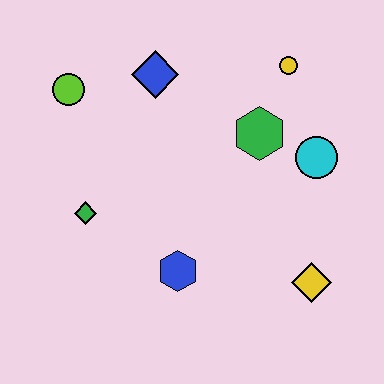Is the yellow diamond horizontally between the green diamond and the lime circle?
No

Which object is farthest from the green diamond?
The yellow circle is farthest from the green diamond.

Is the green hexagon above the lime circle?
No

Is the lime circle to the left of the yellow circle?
Yes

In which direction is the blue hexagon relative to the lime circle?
The blue hexagon is below the lime circle.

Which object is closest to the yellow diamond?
The cyan circle is closest to the yellow diamond.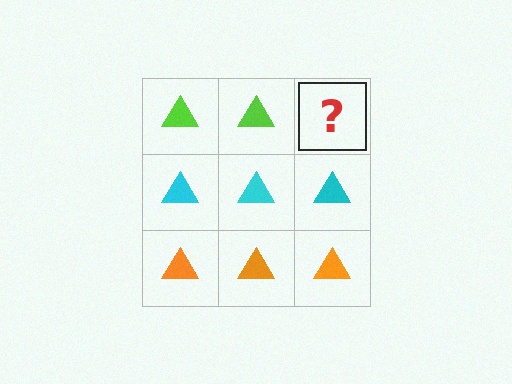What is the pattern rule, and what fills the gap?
The rule is that each row has a consistent color. The gap should be filled with a lime triangle.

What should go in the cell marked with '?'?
The missing cell should contain a lime triangle.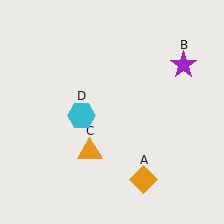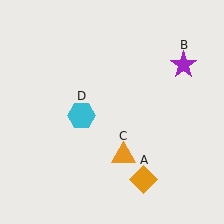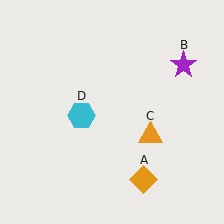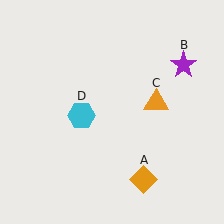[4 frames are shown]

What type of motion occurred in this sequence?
The orange triangle (object C) rotated counterclockwise around the center of the scene.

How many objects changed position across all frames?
1 object changed position: orange triangle (object C).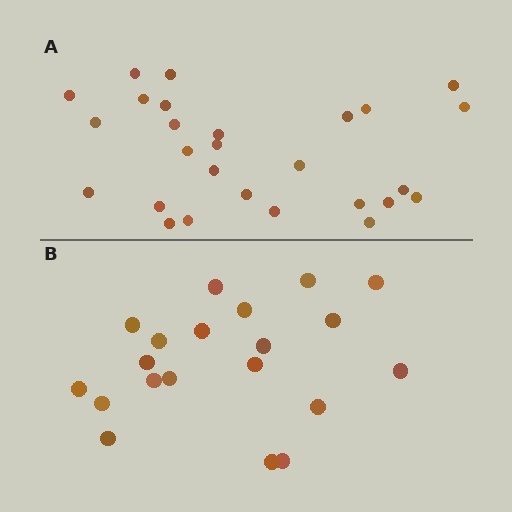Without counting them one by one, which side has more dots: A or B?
Region A (the top region) has more dots.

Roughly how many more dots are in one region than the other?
Region A has roughly 8 or so more dots than region B.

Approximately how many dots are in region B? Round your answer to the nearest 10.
About 20 dots.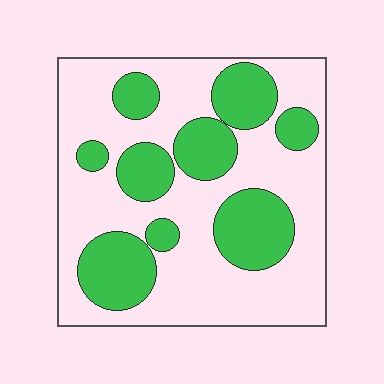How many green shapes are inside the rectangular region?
9.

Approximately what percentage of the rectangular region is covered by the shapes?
Approximately 35%.